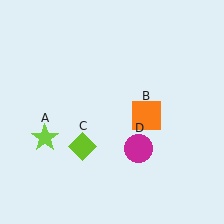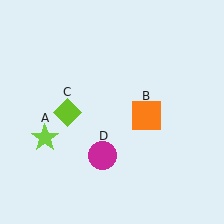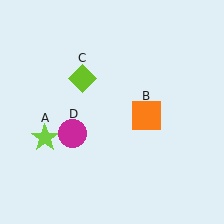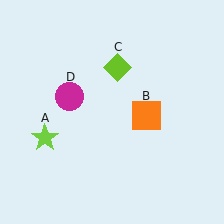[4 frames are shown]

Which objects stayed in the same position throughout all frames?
Lime star (object A) and orange square (object B) remained stationary.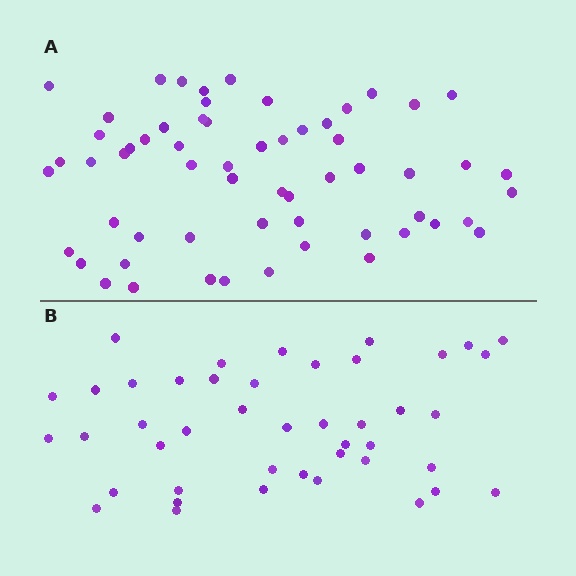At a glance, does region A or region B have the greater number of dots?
Region A (the top region) has more dots.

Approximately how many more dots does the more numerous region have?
Region A has approximately 15 more dots than region B.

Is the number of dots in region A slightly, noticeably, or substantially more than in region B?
Region A has noticeably more, but not dramatically so. The ratio is roughly 1.4 to 1.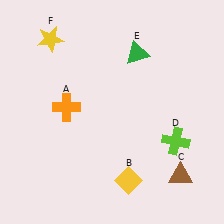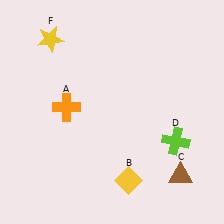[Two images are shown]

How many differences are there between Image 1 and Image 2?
There is 1 difference between the two images.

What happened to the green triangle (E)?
The green triangle (E) was removed in Image 2. It was in the top-right area of Image 1.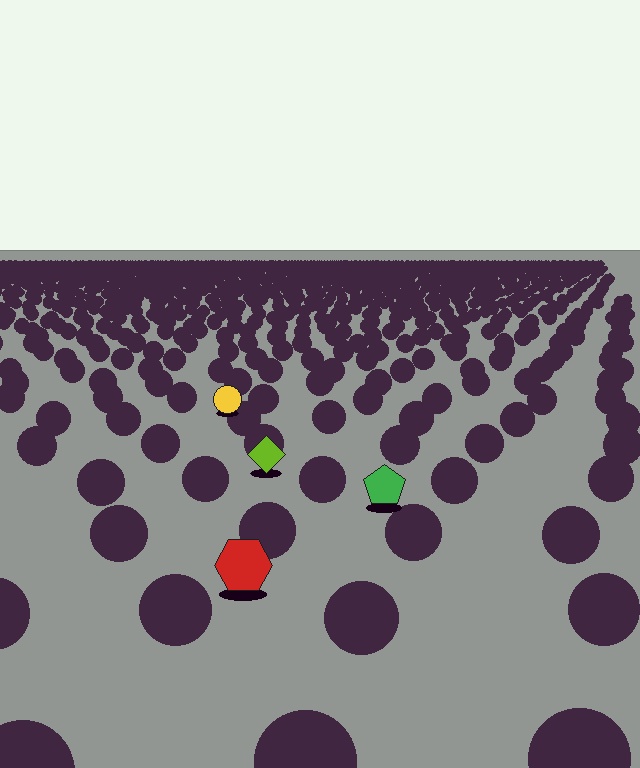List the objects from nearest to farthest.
From nearest to farthest: the red hexagon, the green pentagon, the lime diamond, the yellow circle.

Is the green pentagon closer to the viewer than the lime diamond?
Yes. The green pentagon is closer — you can tell from the texture gradient: the ground texture is coarser near it.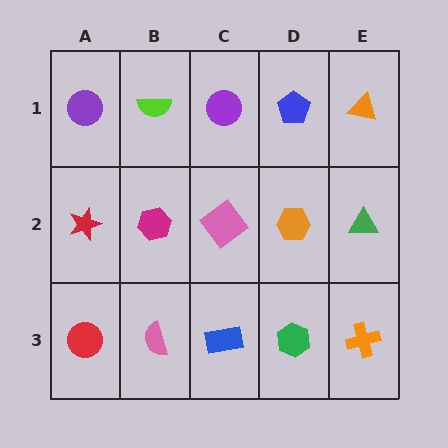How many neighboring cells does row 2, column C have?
4.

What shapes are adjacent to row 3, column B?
A magenta hexagon (row 2, column B), a red circle (row 3, column A), a blue rectangle (row 3, column C).